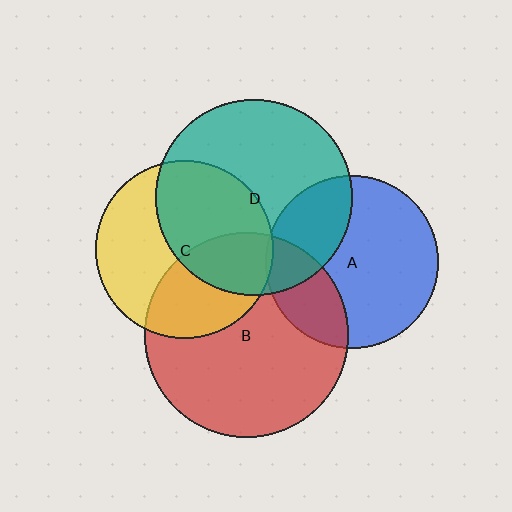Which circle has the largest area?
Circle B (red).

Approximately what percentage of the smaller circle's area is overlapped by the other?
Approximately 50%.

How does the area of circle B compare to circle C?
Approximately 1.3 times.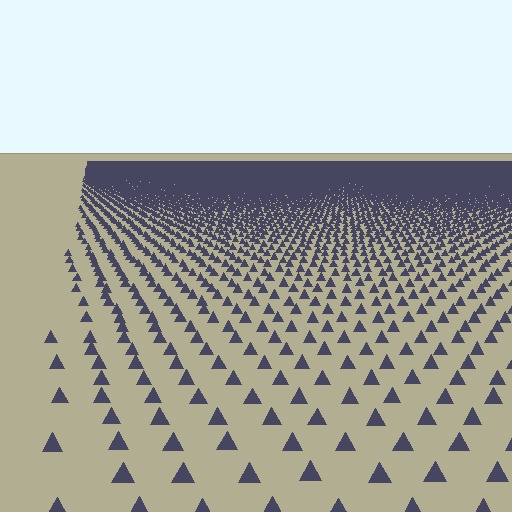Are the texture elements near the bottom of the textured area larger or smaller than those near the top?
Larger. Near the bottom, elements are closer to the viewer and appear at a bigger on-screen size.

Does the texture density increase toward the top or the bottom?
Density increases toward the top.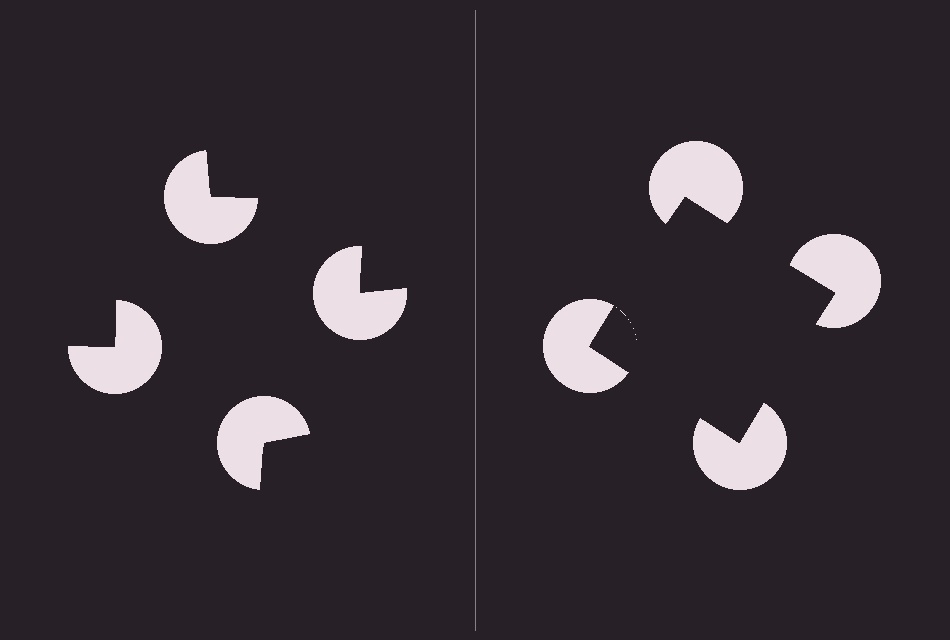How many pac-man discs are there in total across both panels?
8 — 4 on each side.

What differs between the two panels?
The pac-man discs are positioned identically on both sides; only the wedge orientations differ. On the right they align to a square; on the left they are misaligned.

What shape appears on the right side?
An illusory square.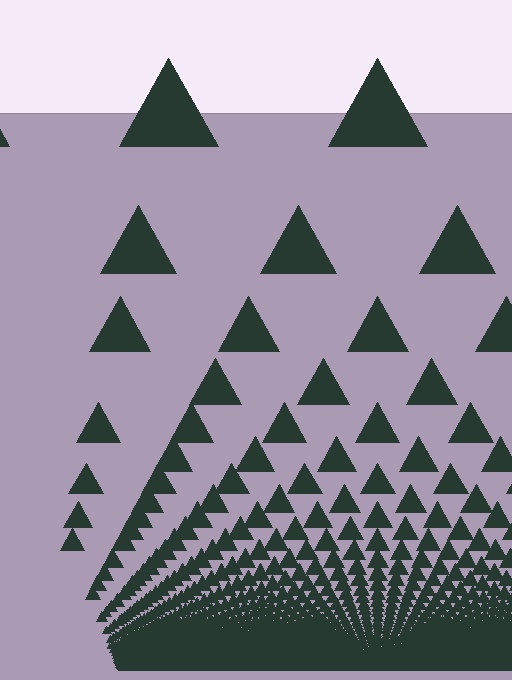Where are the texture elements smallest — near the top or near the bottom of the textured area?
Near the bottom.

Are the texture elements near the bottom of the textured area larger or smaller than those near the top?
Smaller. The gradient is inverted — elements near the bottom are smaller and denser.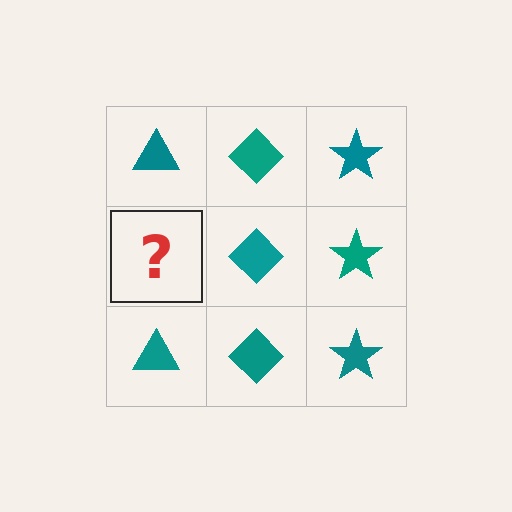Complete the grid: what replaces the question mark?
The question mark should be replaced with a teal triangle.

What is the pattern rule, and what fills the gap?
The rule is that each column has a consistent shape. The gap should be filled with a teal triangle.